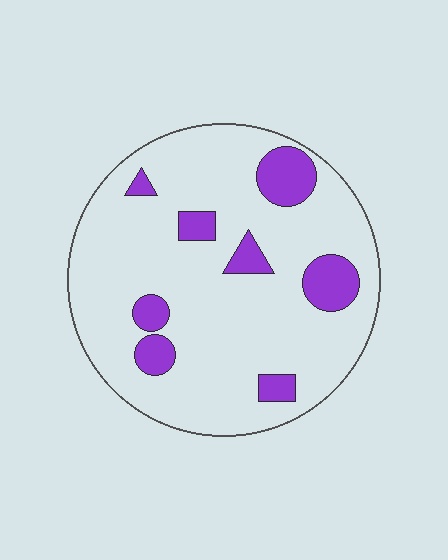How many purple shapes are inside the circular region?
8.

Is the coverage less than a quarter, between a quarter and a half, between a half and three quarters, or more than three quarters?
Less than a quarter.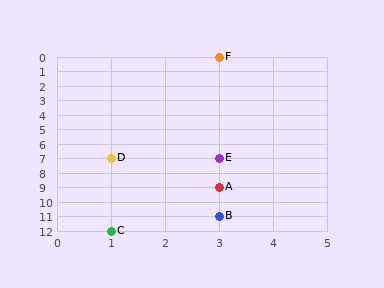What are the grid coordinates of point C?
Point C is at grid coordinates (1, 12).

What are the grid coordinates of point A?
Point A is at grid coordinates (3, 9).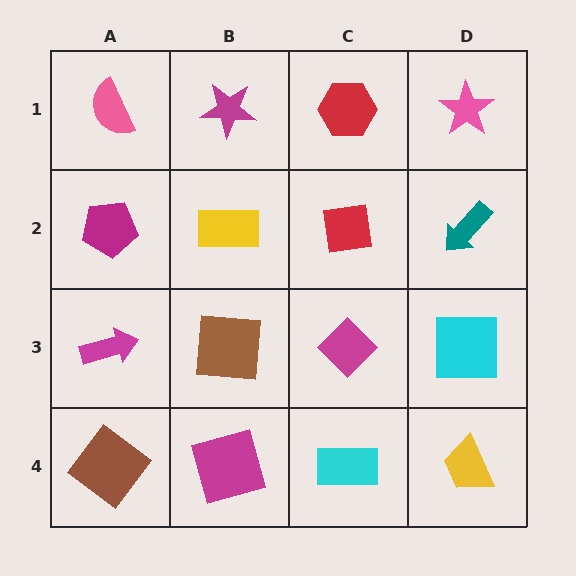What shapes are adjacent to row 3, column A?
A magenta pentagon (row 2, column A), a brown diamond (row 4, column A), a brown square (row 3, column B).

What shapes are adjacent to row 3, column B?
A yellow rectangle (row 2, column B), a magenta square (row 4, column B), a magenta arrow (row 3, column A), a magenta diamond (row 3, column C).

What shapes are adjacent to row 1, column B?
A yellow rectangle (row 2, column B), a pink semicircle (row 1, column A), a red hexagon (row 1, column C).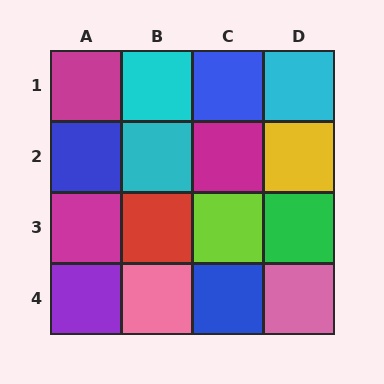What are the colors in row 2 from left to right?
Blue, cyan, magenta, yellow.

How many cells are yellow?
1 cell is yellow.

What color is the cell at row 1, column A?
Magenta.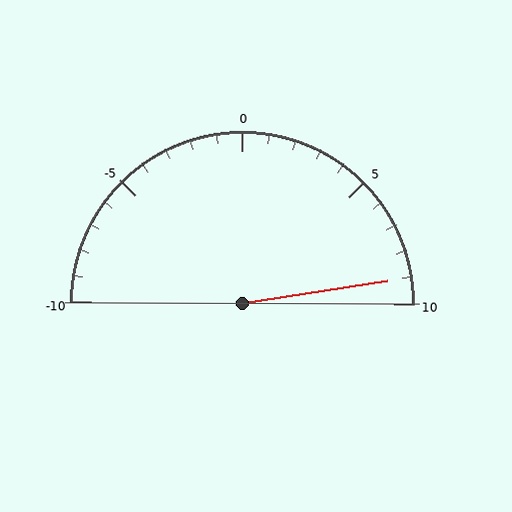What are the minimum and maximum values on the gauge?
The gauge ranges from -10 to 10.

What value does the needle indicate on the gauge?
The needle indicates approximately 9.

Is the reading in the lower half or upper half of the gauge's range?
The reading is in the upper half of the range (-10 to 10).